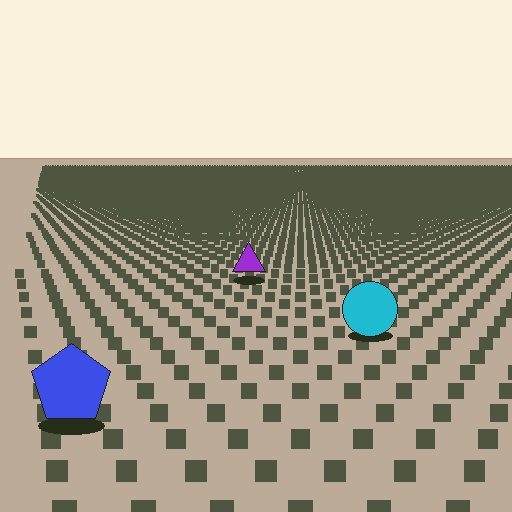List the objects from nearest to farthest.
From nearest to farthest: the blue pentagon, the cyan circle, the purple triangle.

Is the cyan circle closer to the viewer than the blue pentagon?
No. The blue pentagon is closer — you can tell from the texture gradient: the ground texture is coarser near it.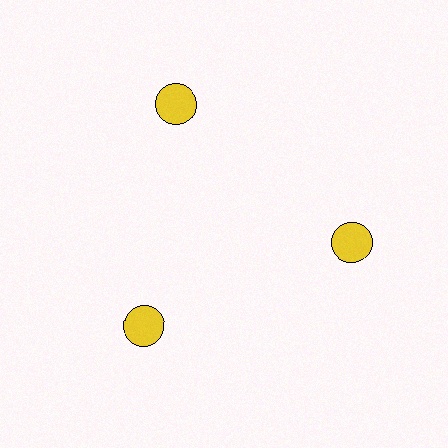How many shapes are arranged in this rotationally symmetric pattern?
There are 3 shapes, arranged in 3 groups of 1.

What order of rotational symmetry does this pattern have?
This pattern has 3-fold rotational symmetry.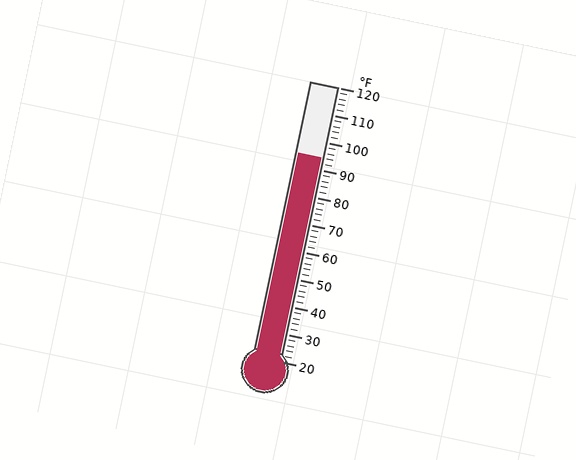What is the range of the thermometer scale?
The thermometer scale ranges from 20°F to 120°F.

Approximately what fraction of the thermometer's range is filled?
The thermometer is filled to approximately 75% of its range.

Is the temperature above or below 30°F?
The temperature is above 30°F.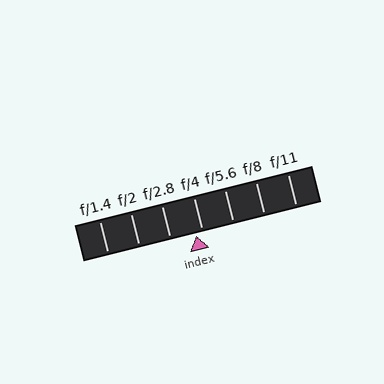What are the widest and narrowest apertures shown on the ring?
The widest aperture shown is f/1.4 and the narrowest is f/11.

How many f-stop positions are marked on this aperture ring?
There are 7 f-stop positions marked.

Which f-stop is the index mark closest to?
The index mark is closest to f/4.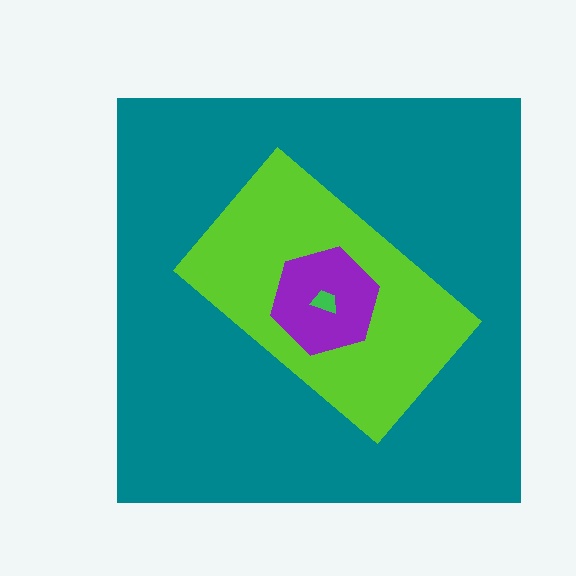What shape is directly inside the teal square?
The lime rectangle.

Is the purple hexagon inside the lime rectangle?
Yes.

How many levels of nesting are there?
4.